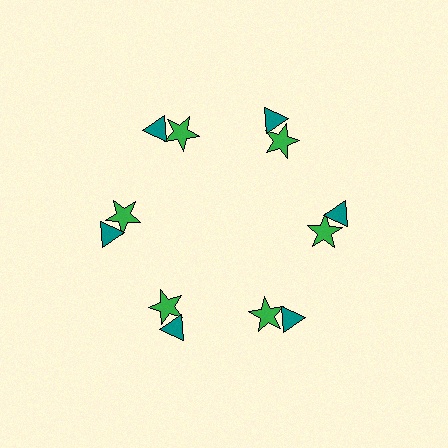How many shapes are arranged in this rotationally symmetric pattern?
There are 12 shapes, arranged in 6 groups of 2.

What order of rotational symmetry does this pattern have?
This pattern has 6-fold rotational symmetry.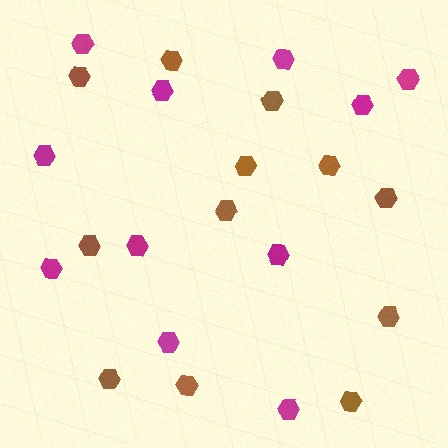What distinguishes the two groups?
There are 2 groups: one group of magenta hexagons (11) and one group of brown hexagons (12).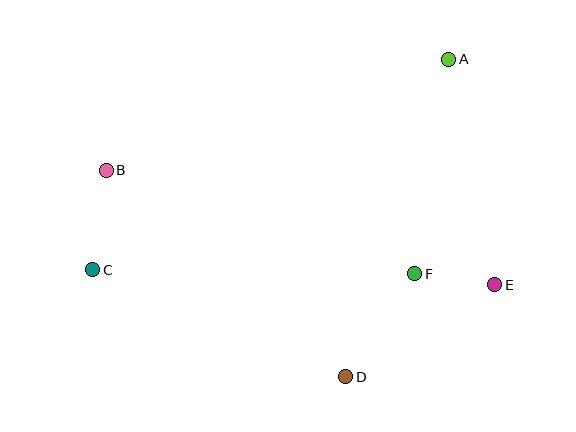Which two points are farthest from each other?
Points A and C are farthest from each other.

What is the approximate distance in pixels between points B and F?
The distance between B and F is approximately 325 pixels.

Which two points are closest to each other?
Points E and F are closest to each other.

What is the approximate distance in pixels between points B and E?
The distance between B and E is approximately 405 pixels.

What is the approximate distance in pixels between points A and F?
The distance between A and F is approximately 217 pixels.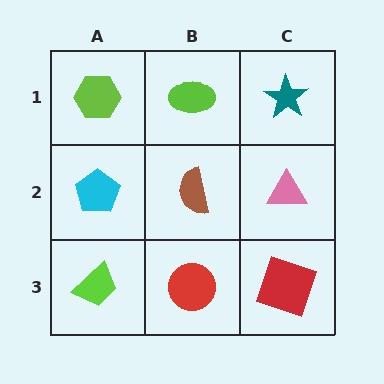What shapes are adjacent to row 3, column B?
A brown semicircle (row 2, column B), a lime trapezoid (row 3, column A), a red square (row 3, column C).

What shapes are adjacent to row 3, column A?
A cyan pentagon (row 2, column A), a red circle (row 3, column B).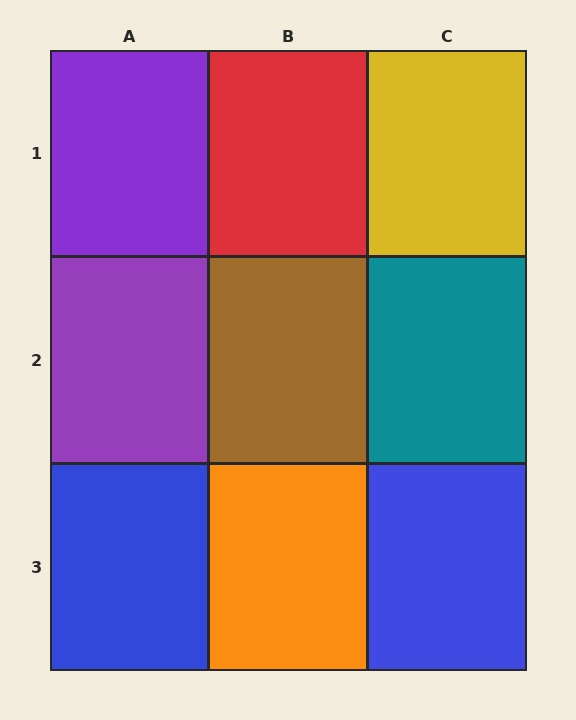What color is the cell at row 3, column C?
Blue.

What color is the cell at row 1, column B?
Red.